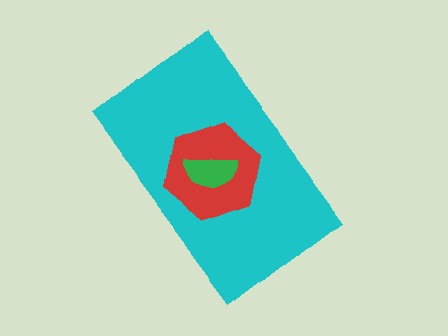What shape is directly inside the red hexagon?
The green semicircle.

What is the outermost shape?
The cyan rectangle.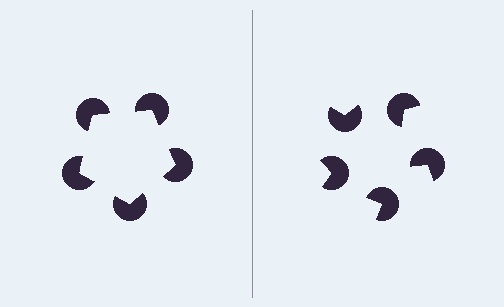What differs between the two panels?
The pac-man discs are positioned identically on both sides; only the wedge orientations differ. On the left they align to a pentagon; on the right they are misaligned.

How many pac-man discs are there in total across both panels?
10 — 5 on each side.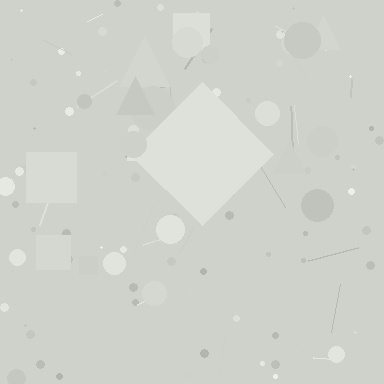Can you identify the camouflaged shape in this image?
The camouflaged shape is a diamond.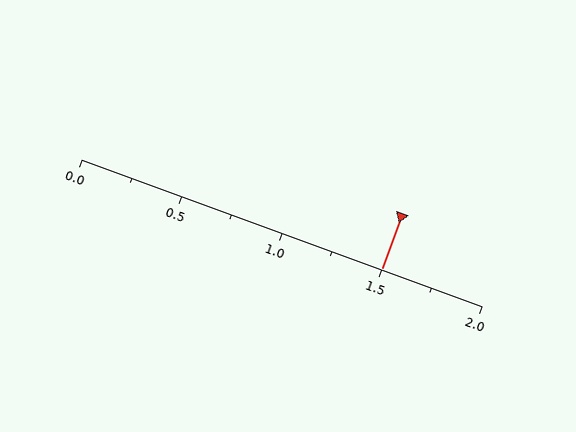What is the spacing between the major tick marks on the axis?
The major ticks are spaced 0.5 apart.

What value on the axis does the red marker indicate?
The marker indicates approximately 1.5.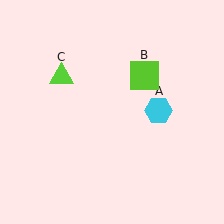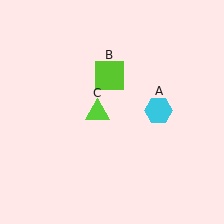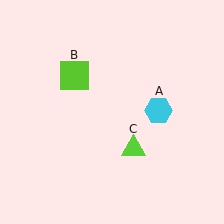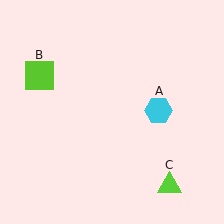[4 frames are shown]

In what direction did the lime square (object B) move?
The lime square (object B) moved left.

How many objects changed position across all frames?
2 objects changed position: lime square (object B), lime triangle (object C).